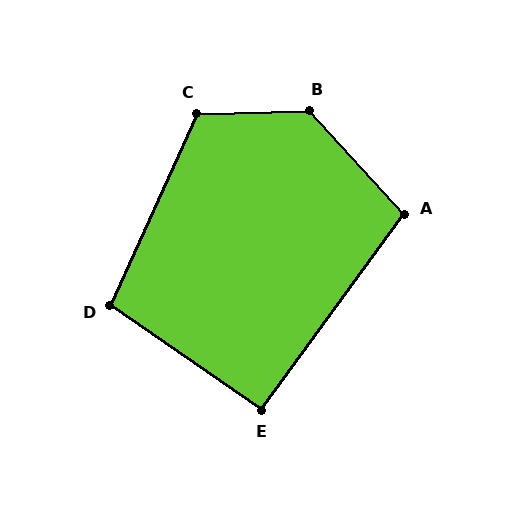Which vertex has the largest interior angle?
B, at approximately 132 degrees.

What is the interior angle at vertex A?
Approximately 101 degrees (obtuse).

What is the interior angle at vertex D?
Approximately 100 degrees (obtuse).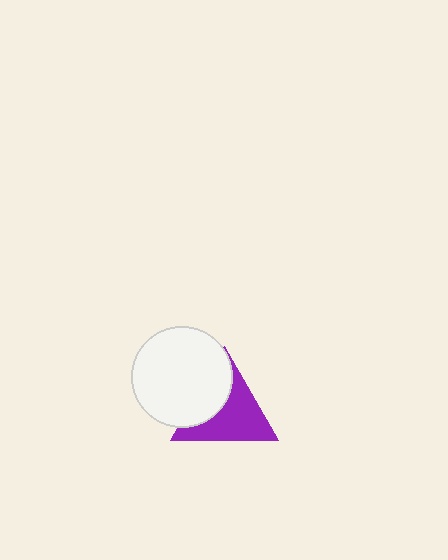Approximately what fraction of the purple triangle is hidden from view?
Roughly 37% of the purple triangle is hidden behind the white circle.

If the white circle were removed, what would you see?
You would see the complete purple triangle.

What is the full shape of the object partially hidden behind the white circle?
The partially hidden object is a purple triangle.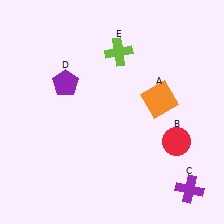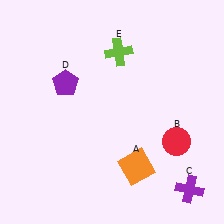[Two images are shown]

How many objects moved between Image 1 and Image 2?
1 object moved between the two images.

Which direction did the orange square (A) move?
The orange square (A) moved down.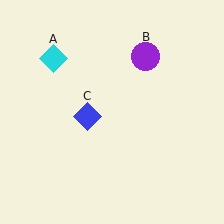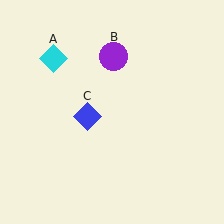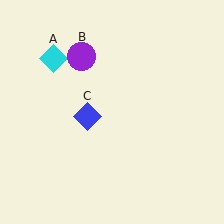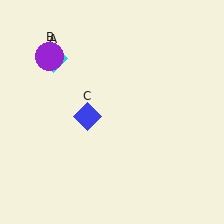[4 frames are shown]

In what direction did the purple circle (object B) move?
The purple circle (object B) moved left.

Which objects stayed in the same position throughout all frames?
Cyan diamond (object A) and blue diamond (object C) remained stationary.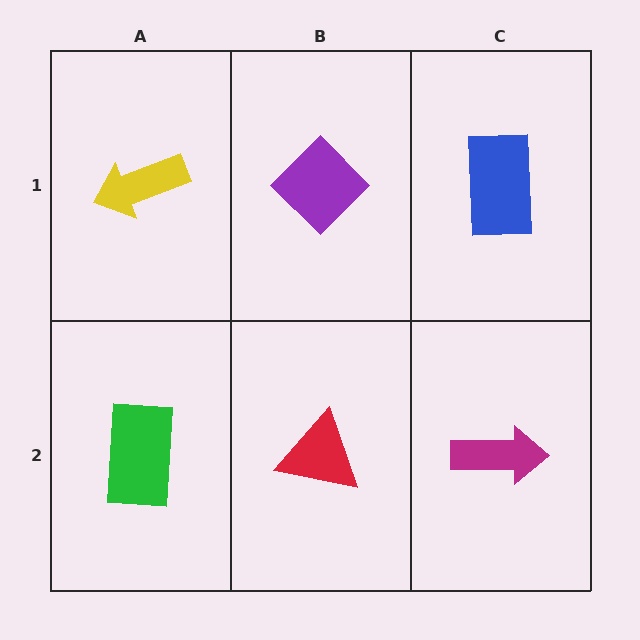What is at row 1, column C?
A blue rectangle.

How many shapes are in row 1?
3 shapes.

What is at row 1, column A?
A yellow arrow.